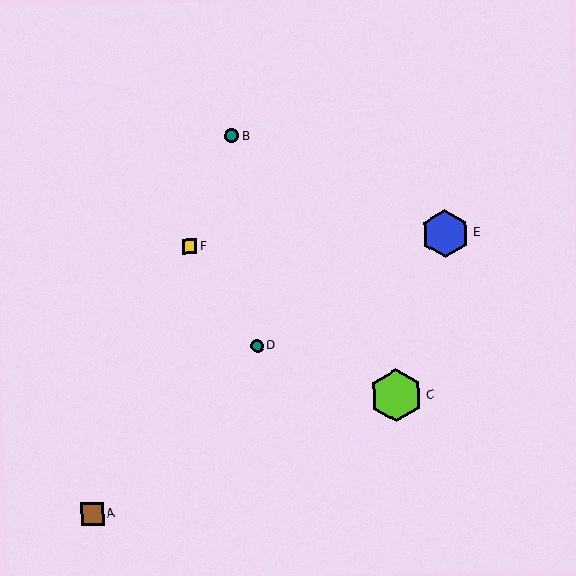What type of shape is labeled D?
Shape D is a teal circle.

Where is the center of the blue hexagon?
The center of the blue hexagon is at (445, 233).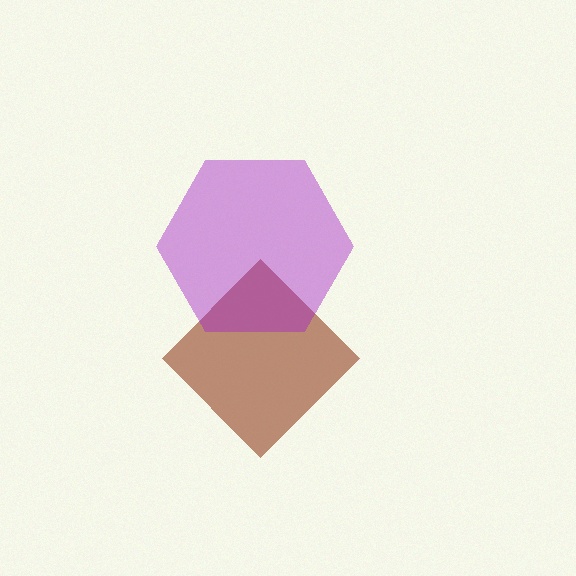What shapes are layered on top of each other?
The layered shapes are: a brown diamond, a purple hexagon.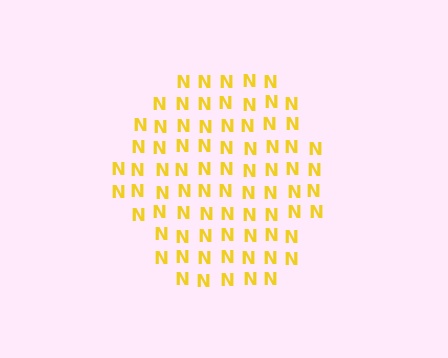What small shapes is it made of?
It is made of small letter N's.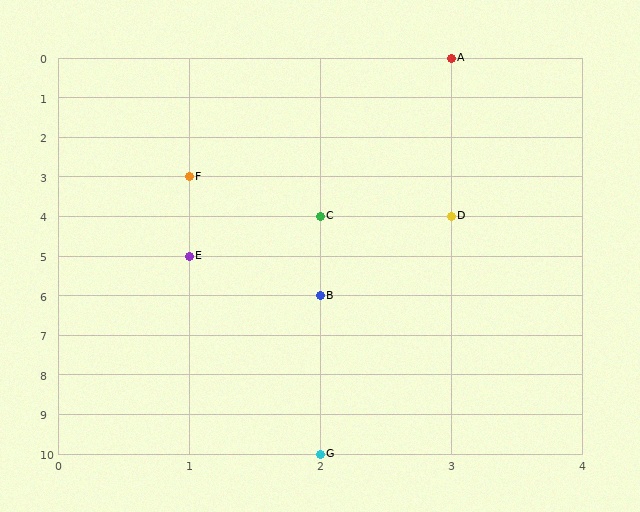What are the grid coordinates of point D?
Point D is at grid coordinates (3, 4).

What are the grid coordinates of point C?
Point C is at grid coordinates (2, 4).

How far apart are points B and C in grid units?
Points B and C are 2 rows apart.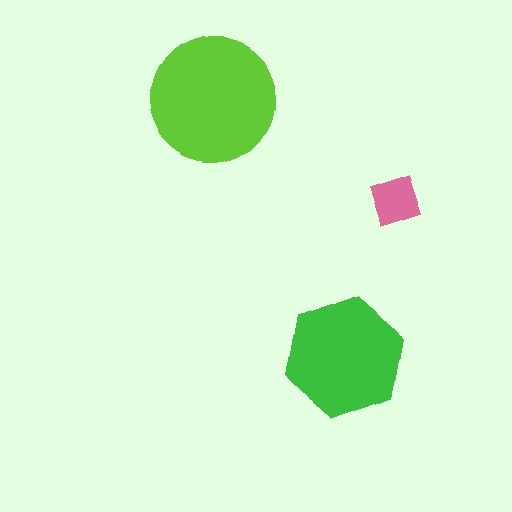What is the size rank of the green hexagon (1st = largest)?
2nd.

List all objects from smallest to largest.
The pink diamond, the green hexagon, the lime circle.